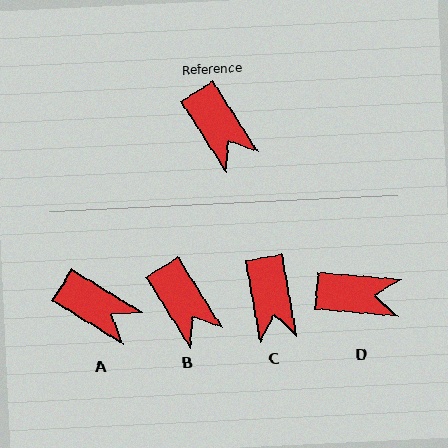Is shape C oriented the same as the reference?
No, it is off by about 22 degrees.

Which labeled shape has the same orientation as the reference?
B.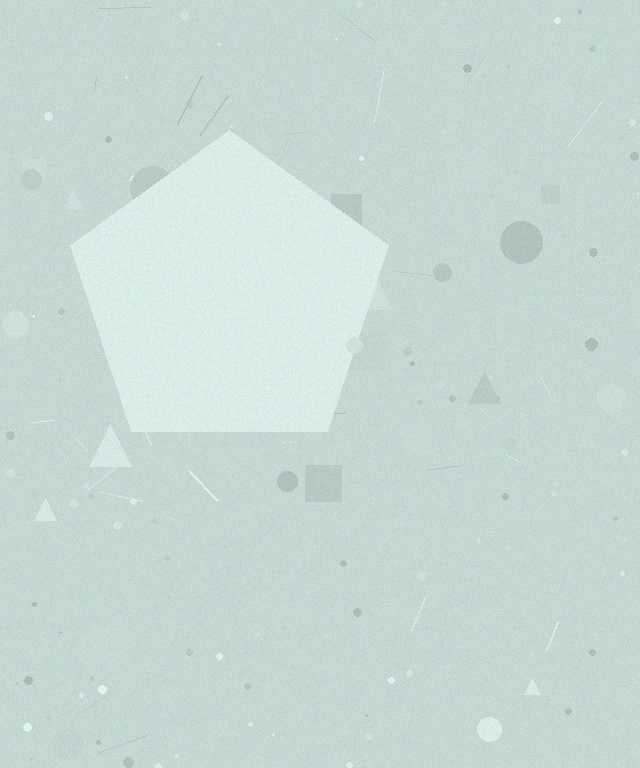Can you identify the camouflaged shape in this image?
The camouflaged shape is a pentagon.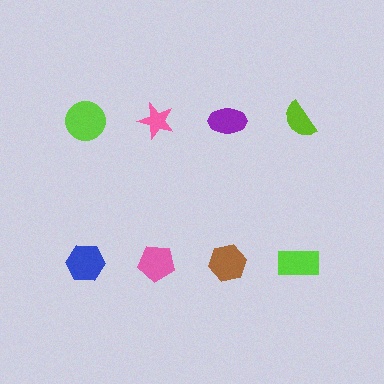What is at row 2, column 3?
A brown hexagon.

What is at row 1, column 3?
A purple ellipse.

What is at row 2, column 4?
A lime rectangle.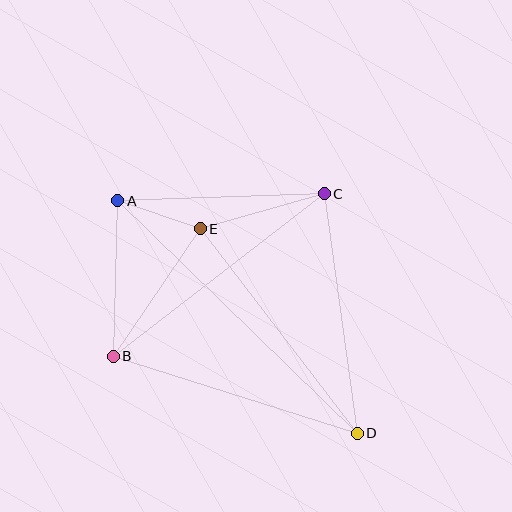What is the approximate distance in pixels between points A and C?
The distance between A and C is approximately 207 pixels.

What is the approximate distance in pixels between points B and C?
The distance between B and C is approximately 266 pixels.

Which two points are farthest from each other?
Points A and D are farthest from each other.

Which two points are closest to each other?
Points A and E are closest to each other.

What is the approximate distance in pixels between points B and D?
The distance between B and D is approximately 256 pixels.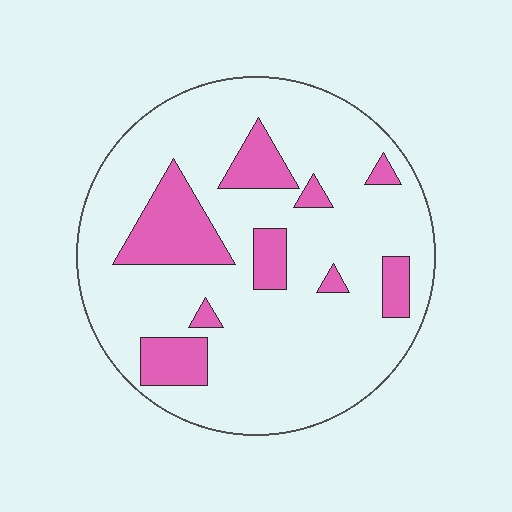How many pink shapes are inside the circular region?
9.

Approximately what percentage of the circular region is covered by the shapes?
Approximately 20%.